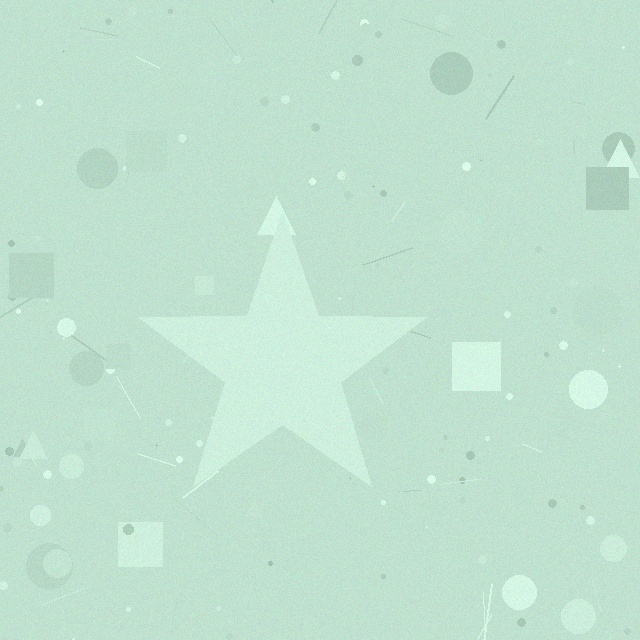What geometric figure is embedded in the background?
A star is embedded in the background.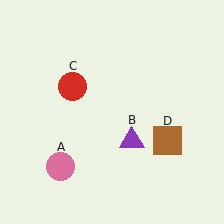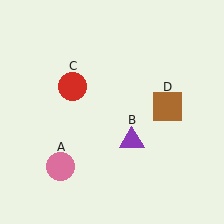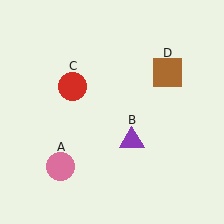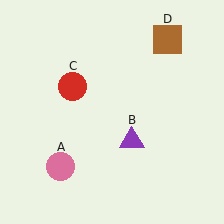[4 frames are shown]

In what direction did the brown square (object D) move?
The brown square (object D) moved up.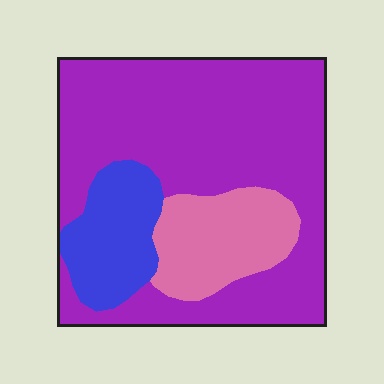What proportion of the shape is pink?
Pink covers around 15% of the shape.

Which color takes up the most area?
Purple, at roughly 65%.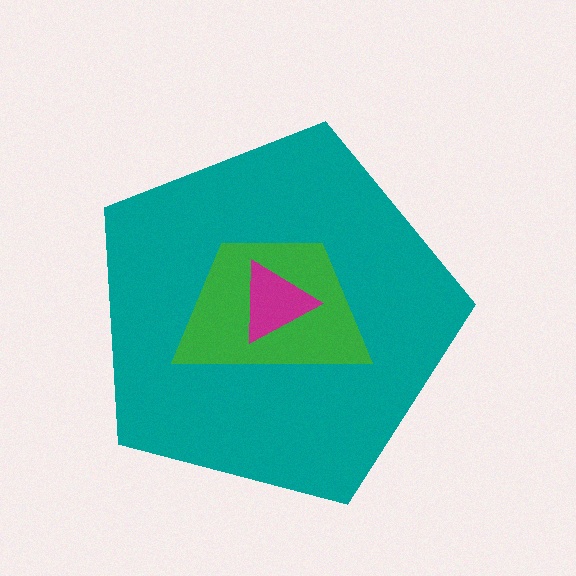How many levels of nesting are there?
3.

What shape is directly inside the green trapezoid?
The magenta triangle.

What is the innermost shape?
The magenta triangle.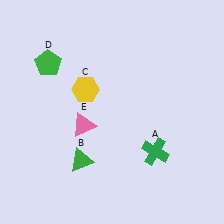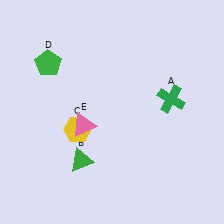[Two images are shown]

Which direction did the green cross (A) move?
The green cross (A) moved up.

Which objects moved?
The objects that moved are: the green cross (A), the yellow hexagon (C).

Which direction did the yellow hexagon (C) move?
The yellow hexagon (C) moved down.